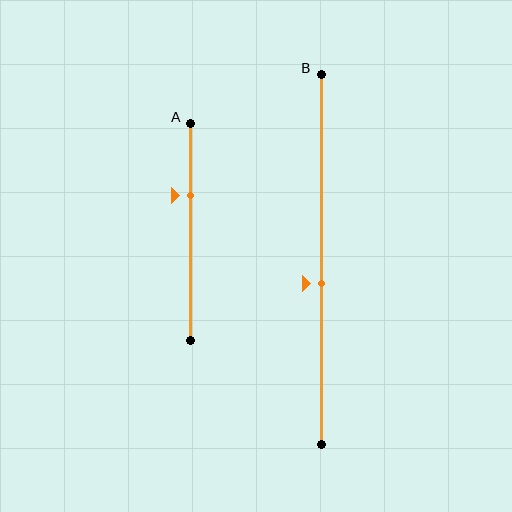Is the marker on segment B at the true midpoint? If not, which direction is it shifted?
No, the marker on segment B is shifted downward by about 7% of the segment length.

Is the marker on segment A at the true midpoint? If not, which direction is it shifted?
No, the marker on segment A is shifted upward by about 17% of the segment length.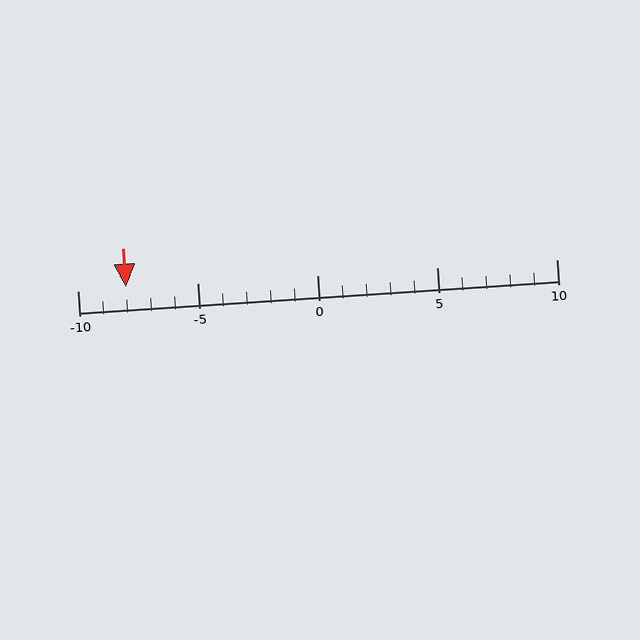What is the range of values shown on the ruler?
The ruler shows values from -10 to 10.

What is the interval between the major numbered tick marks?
The major tick marks are spaced 5 units apart.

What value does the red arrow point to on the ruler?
The red arrow points to approximately -8.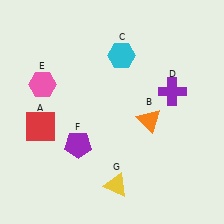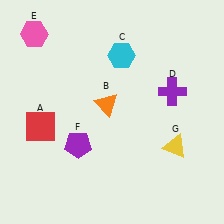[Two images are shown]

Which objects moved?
The objects that moved are: the orange triangle (B), the pink hexagon (E), the yellow triangle (G).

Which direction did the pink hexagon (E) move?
The pink hexagon (E) moved up.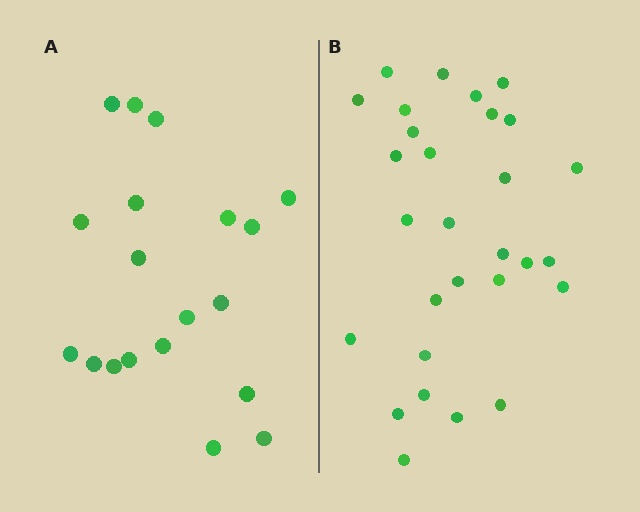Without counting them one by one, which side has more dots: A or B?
Region B (the right region) has more dots.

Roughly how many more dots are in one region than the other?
Region B has roughly 10 or so more dots than region A.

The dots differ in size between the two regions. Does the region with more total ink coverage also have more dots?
No. Region A has more total ink coverage because its dots are larger, but region B actually contains more individual dots. Total area can be misleading — the number of items is what matters here.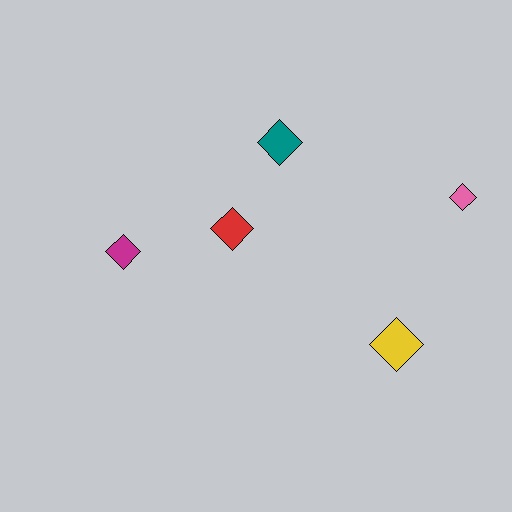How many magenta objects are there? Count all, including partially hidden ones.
There is 1 magenta object.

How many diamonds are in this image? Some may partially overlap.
There are 5 diamonds.